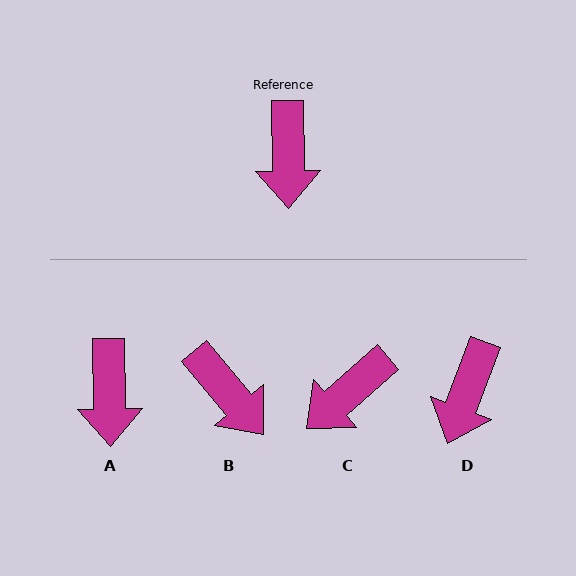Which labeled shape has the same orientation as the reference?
A.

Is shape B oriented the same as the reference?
No, it is off by about 39 degrees.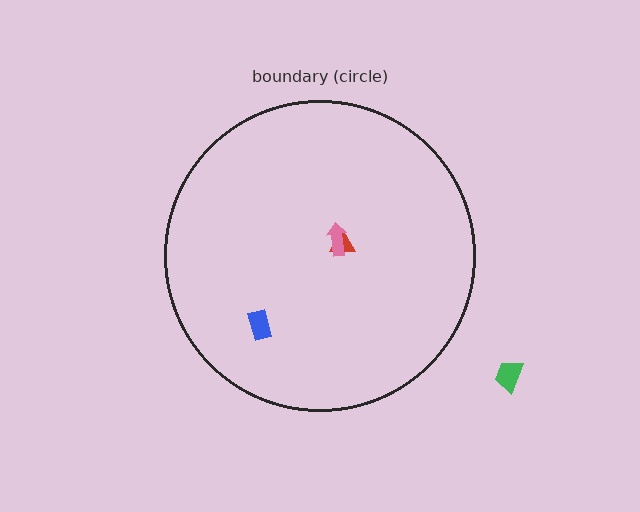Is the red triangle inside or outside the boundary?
Inside.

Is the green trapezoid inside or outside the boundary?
Outside.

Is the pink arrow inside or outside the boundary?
Inside.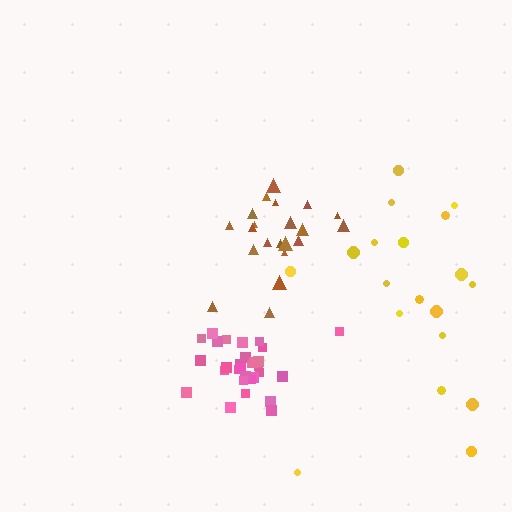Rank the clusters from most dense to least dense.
pink, brown, yellow.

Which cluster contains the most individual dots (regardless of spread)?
Pink (30).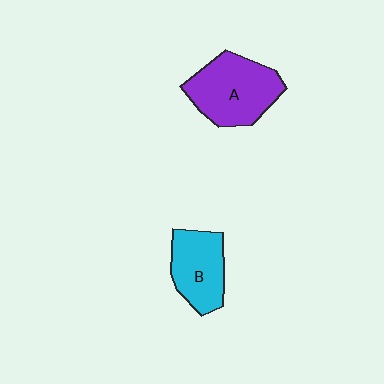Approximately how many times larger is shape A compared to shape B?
Approximately 1.4 times.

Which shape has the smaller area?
Shape B (cyan).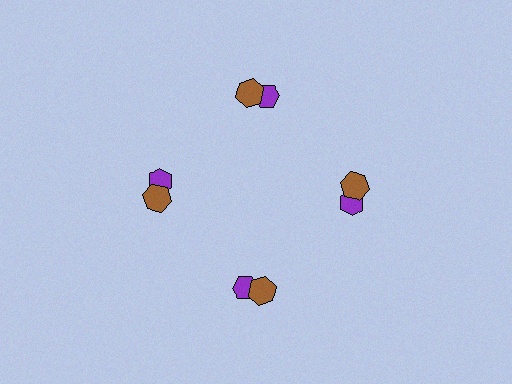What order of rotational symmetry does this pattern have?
This pattern has 4-fold rotational symmetry.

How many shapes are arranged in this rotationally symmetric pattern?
There are 8 shapes, arranged in 4 groups of 2.